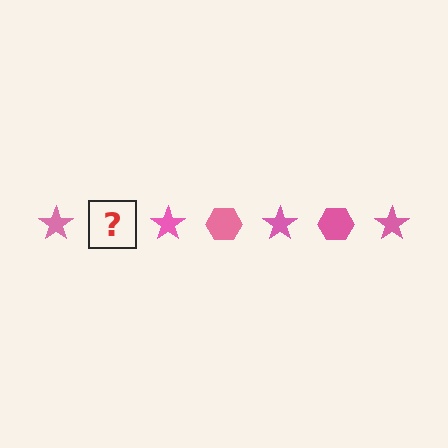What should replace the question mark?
The question mark should be replaced with a pink hexagon.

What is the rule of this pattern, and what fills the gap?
The rule is that the pattern cycles through star, hexagon shapes in pink. The gap should be filled with a pink hexagon.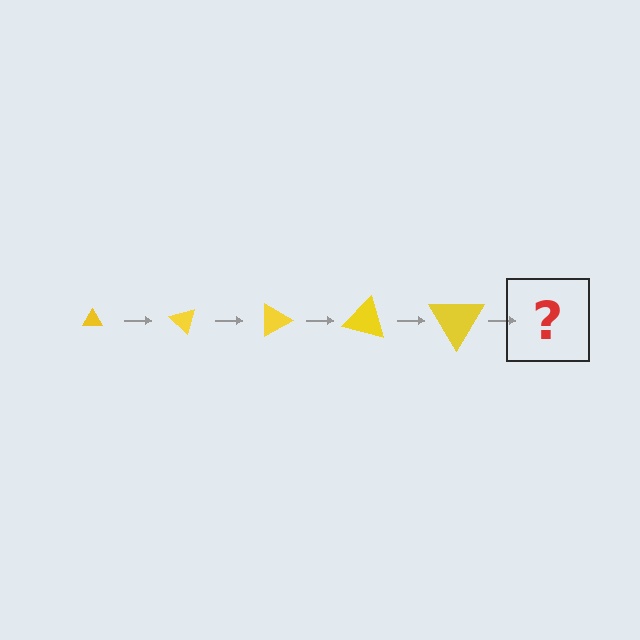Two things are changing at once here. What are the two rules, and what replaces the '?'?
The two rules are that the triangle grows larger each step and it rotates 45 degrees each step. The '?' should be a triangle, larger than the previous one and rotated 225 degrees from the start.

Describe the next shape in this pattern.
It should be a triangle, larger than the previous one and rotated 225 degrees from the start.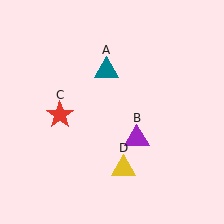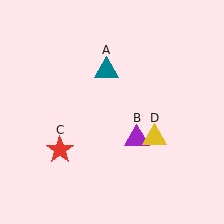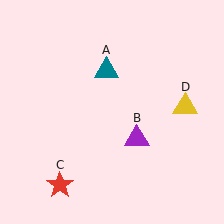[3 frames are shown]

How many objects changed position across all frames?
2 objects changed position: red star (object C), yellow triangle (object D).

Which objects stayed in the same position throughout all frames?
Teal triangle (object A) and purple triangle (object B) remained stationary.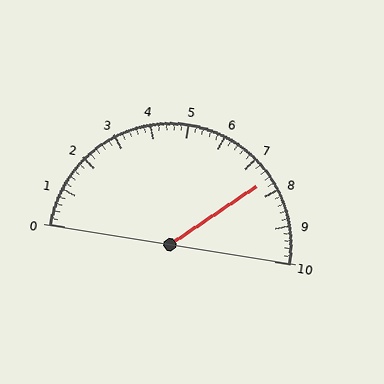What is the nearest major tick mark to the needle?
The nearest major tick mark is 8.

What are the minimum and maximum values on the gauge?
The gauge ranges from 0 to 10.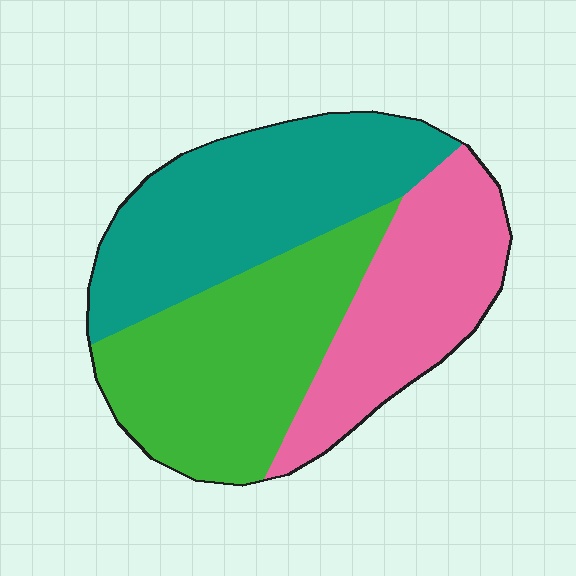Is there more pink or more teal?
Teal.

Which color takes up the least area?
Pink, at roughly 30%.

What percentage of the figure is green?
Green takes up about three eighths (3/8) of the figure.